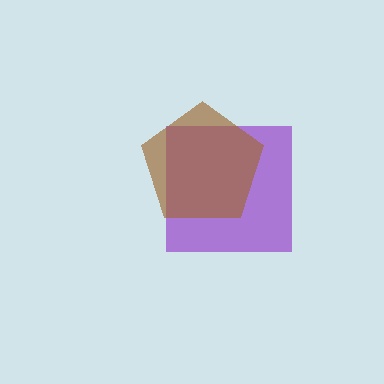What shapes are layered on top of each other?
The layered shapes are: a purple square, a brown pentagon.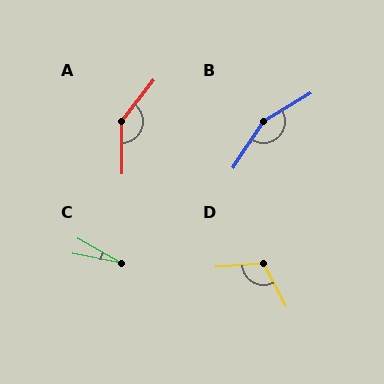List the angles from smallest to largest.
C (19°), D (113°), A (141°), B (154°).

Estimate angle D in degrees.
Approximately 113 degrees.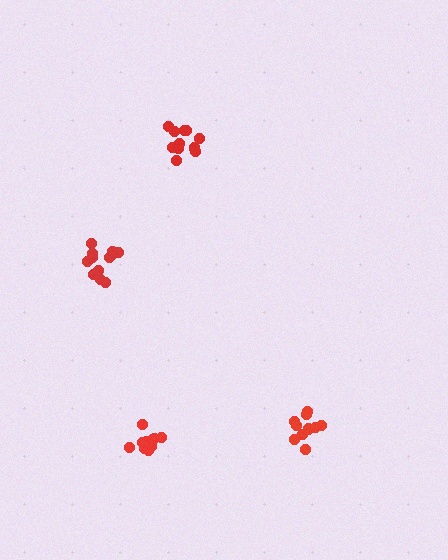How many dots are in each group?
Group 1: 13 dots, Group 2: 13 dots, Group 3: 11 dots, Group 4: 12 dots (49 total).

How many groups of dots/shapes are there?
There are 4 groups.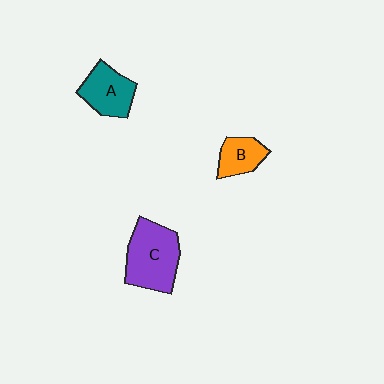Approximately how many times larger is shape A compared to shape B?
Approximately 1.4 times.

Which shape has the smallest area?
Shape B (orange).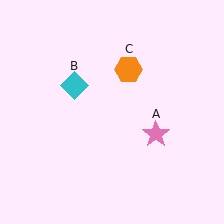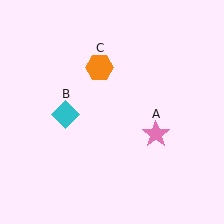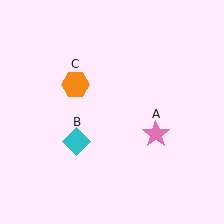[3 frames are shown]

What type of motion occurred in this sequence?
The cyan diamond (object B), orange hexagon (object C) rotated counterclockwise around the center of the scene.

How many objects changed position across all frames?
2 objects changed position: cyan diamond (object B), orange hexagon (object C).